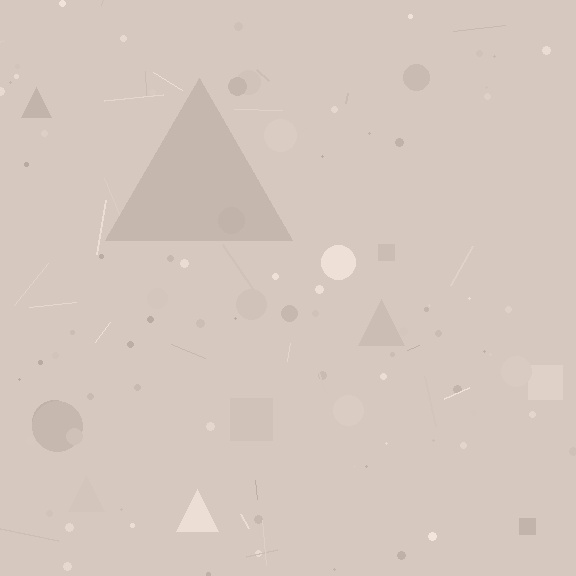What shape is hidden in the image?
A triangle is hidden in the image.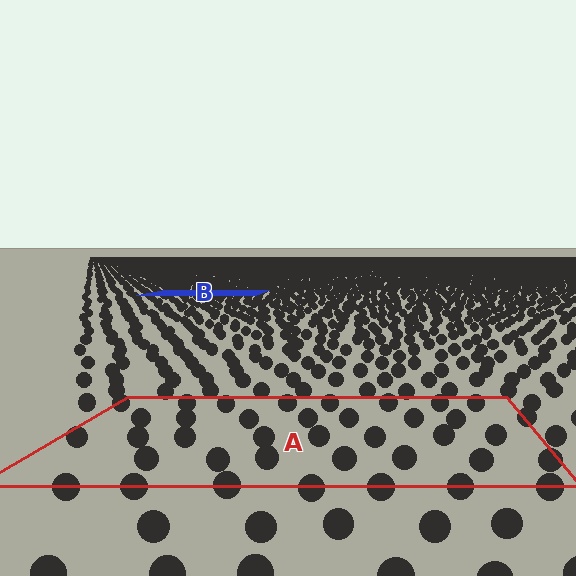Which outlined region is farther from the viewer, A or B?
Region B is farther from the viewer — the texture elements inside it appear smaller and more densely packed.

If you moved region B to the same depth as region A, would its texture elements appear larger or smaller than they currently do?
They would appear larger. At a closer depth, the same texture elements are projected at a bigger on-screen size.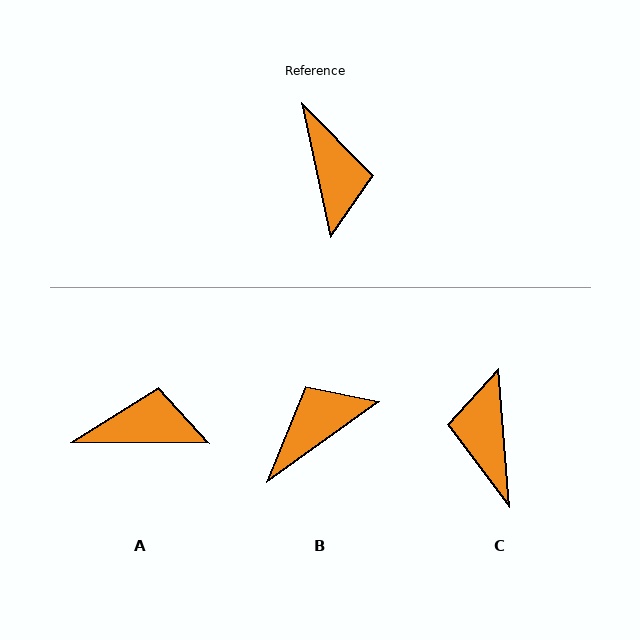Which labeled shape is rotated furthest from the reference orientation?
C, about 172 degrees away.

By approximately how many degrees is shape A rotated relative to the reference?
Approximately 77 degrees counter-clockwise.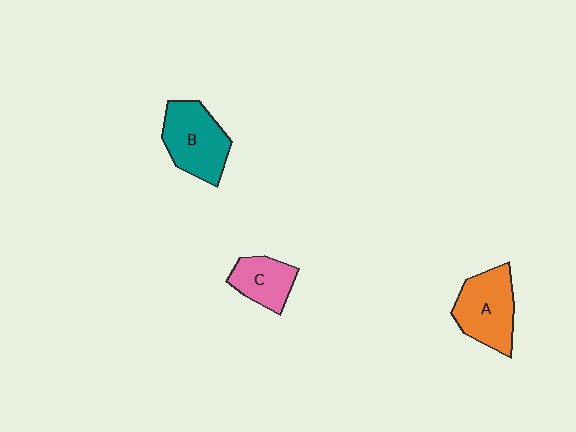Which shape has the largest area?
Shape B (teal).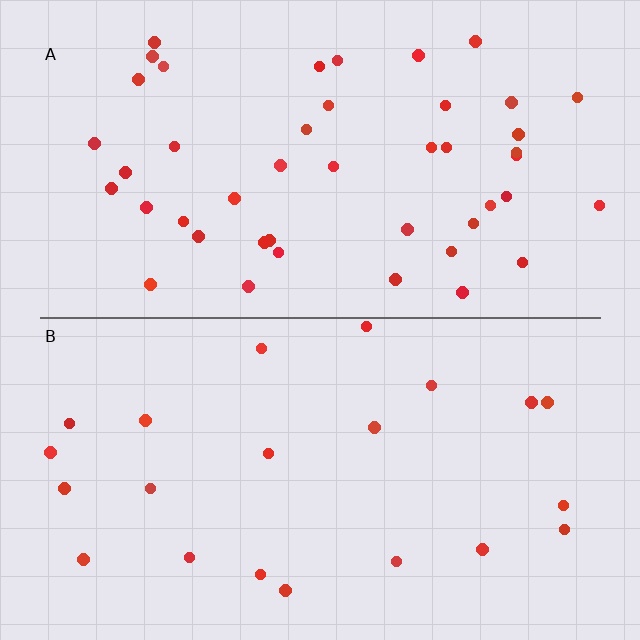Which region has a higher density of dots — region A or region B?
A (the top).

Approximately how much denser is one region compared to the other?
Approximately 2.1× — region A over region B.